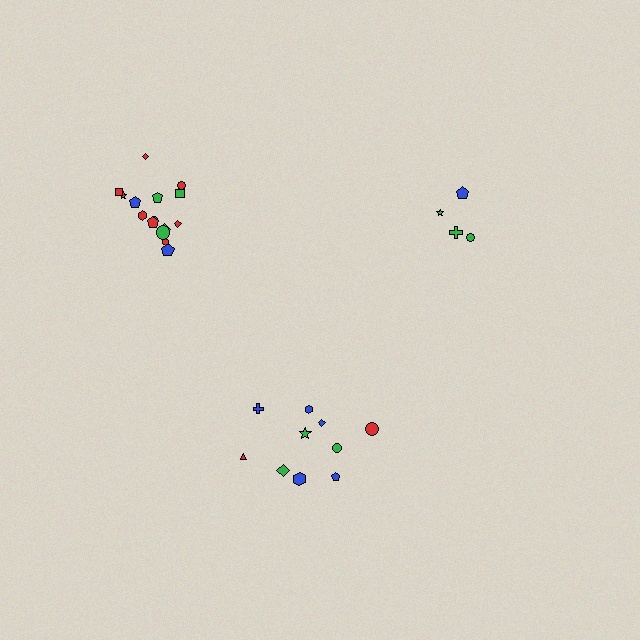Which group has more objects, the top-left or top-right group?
The top-left group.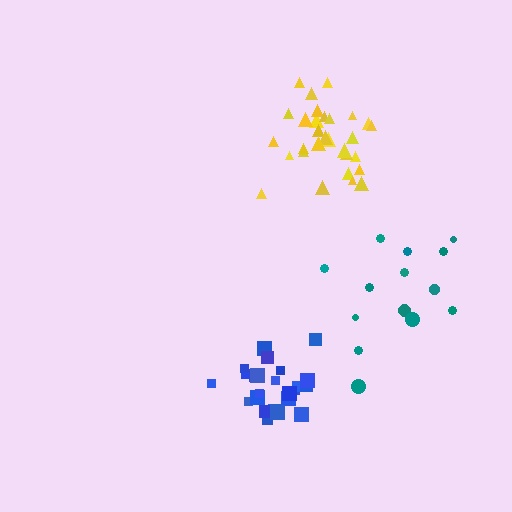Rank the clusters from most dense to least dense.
blue, yellow, teal.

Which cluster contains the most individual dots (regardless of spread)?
Yellow (30).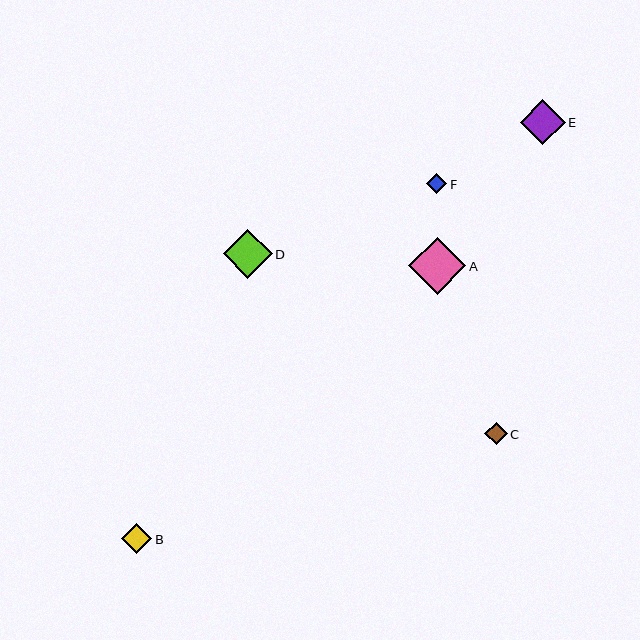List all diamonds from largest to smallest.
From largest to smallest: A, D, E, B, C, F.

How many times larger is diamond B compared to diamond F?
Diamond B is approximately 1.5 times the size of diamond F.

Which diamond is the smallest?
Diamond F is the smallest with a size of approximately 20 pixels.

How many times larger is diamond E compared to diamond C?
Diamond E is approximately 2.0 times the size of diamond C.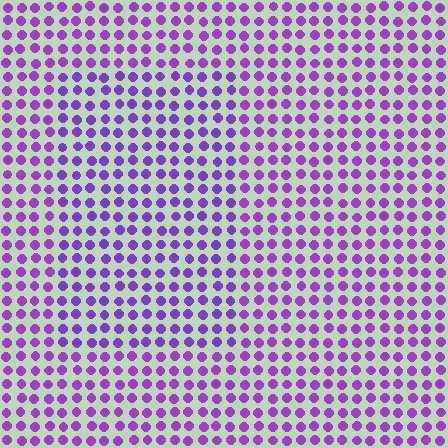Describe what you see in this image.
The image is filled with small purple elements in a uniform arrangement. A rectangle-shaped region is visible where the elements are tinted to a slightly different hue, forming a subtle color boundary.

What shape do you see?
I see a rectangle.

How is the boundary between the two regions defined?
The boundary is defined purely by a slight shift in hue (about 17 degrees). Spacing, size, and orientation are identical on both sides.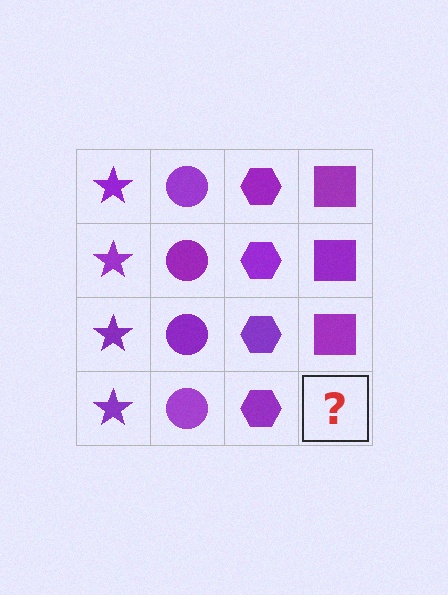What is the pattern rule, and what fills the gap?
The rule is that each column has a consistent shape. The gap should be filled with a purple square.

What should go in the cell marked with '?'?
The missing cell should contain a purple square.